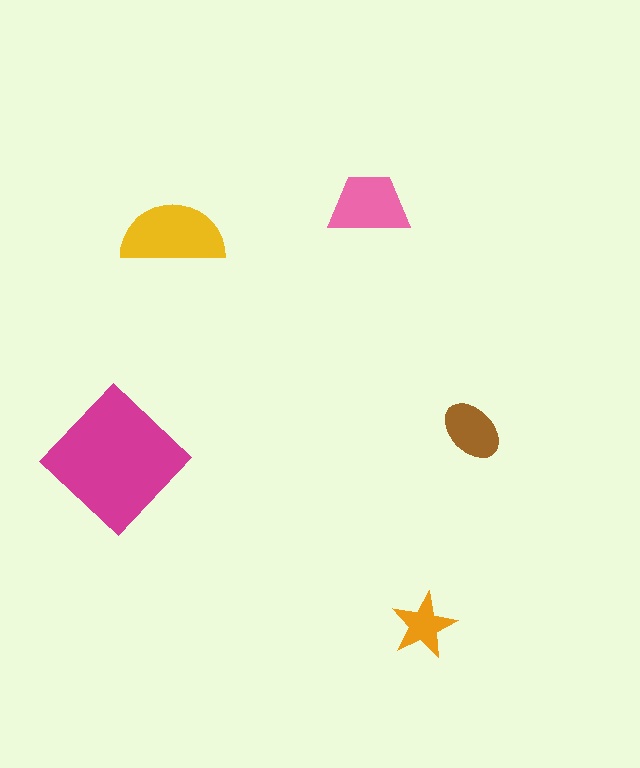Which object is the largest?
The magenta diamond.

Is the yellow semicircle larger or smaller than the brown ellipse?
Larger.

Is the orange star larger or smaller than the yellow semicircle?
Smaller.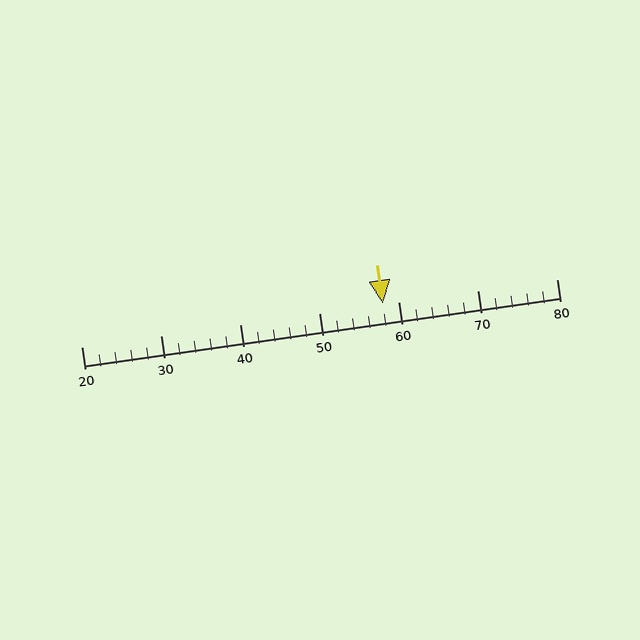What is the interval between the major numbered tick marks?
The major tick marks are spaced 10 units apart.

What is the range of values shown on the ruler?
The ruler shows values from 20 to 80.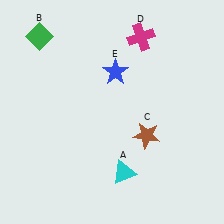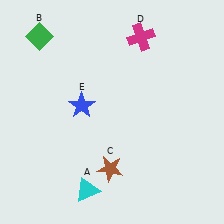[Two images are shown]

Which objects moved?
The objects that moved are: the cyan triangle (A), the brown star (C), the blue star (E).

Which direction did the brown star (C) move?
The brown star (C) moved left.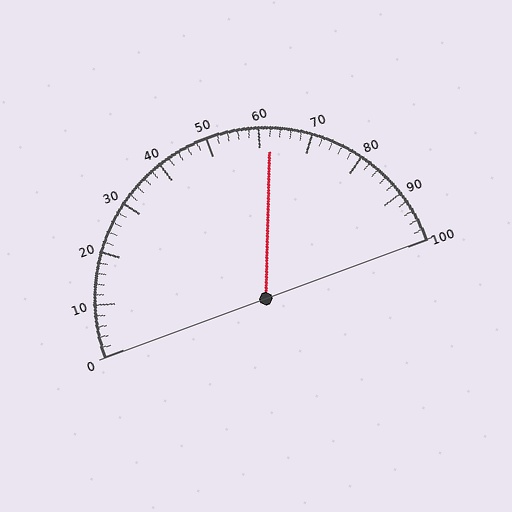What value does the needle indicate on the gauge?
The needle indicates approximately 62.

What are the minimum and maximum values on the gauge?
The gauge ranges from 0 to 100.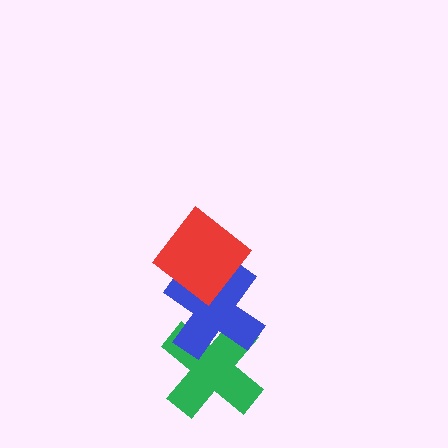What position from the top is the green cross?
The green cross is 3rd from the top.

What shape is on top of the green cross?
The blue cross is on top of the green cross.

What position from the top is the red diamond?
The red diamond is 1st from the top.